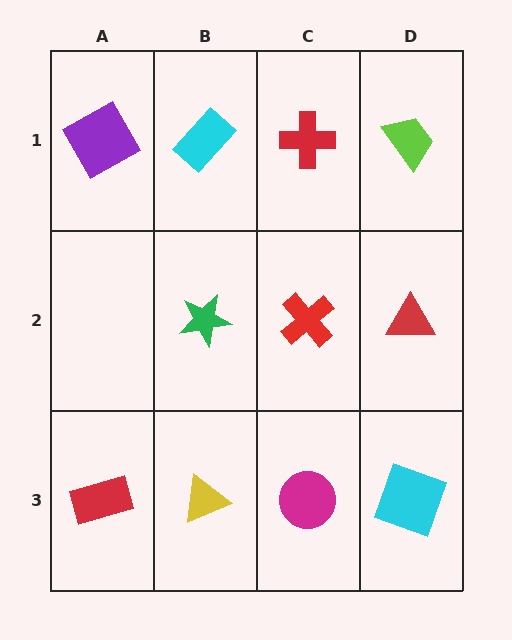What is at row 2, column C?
A red cross.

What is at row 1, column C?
A red cross.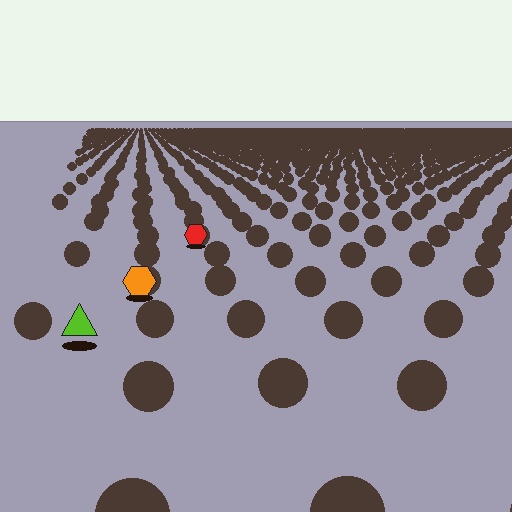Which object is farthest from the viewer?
The red hexagon is farthest from the viewer. It appears smaller and the ground texture around it is denser.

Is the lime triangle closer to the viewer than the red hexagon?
Yes. The lime triangle is closer — you can tell from the texture gradient: the ground texture is coarser near it.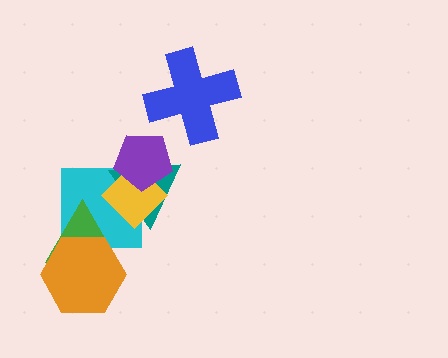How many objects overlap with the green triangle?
2 objects overlap with the green triangle.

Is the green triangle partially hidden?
Yes, it is partially covered by another shape.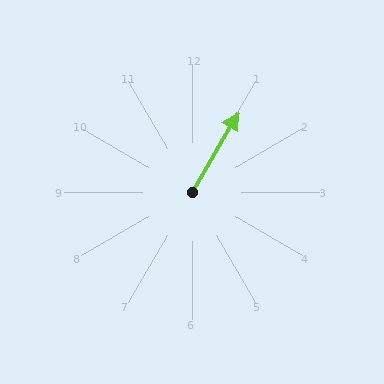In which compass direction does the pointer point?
Northeast.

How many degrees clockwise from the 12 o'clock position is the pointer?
Approximately 30 degrees.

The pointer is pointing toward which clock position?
Roughly 1 o'clock.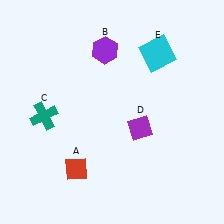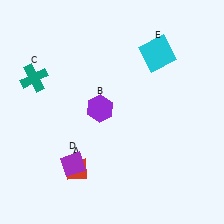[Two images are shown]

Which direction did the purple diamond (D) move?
The purple diamond (D) moved left.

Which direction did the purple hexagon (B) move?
The purple hexagon (B) moved down.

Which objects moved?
The objects that moved are: the purple hexagon (B), the teal cross (C), the purple diamond (D).